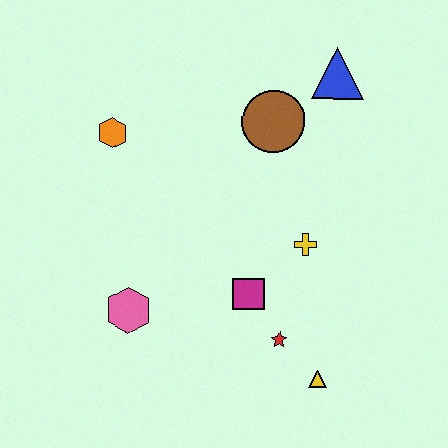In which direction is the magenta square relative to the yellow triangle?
The magenta square is above the yellow triangle.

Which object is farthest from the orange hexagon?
The yellow triangle is farthest from the orange hexagon.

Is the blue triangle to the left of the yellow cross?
No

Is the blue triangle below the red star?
No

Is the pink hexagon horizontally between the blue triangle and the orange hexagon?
Yes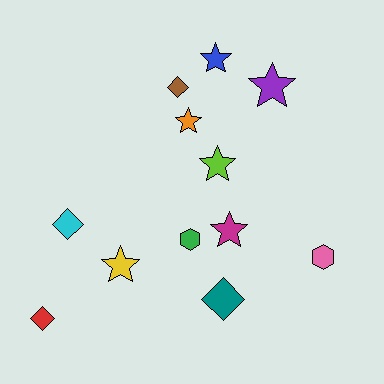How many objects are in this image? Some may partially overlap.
There are 12 objects.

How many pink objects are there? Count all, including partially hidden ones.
There is 1 pink object.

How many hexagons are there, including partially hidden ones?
There are 2 hexagons.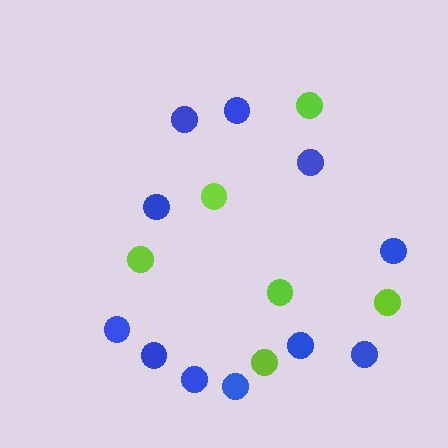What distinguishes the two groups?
There are 2 groups: one group of blue circles (11) and one group of lime circles (6).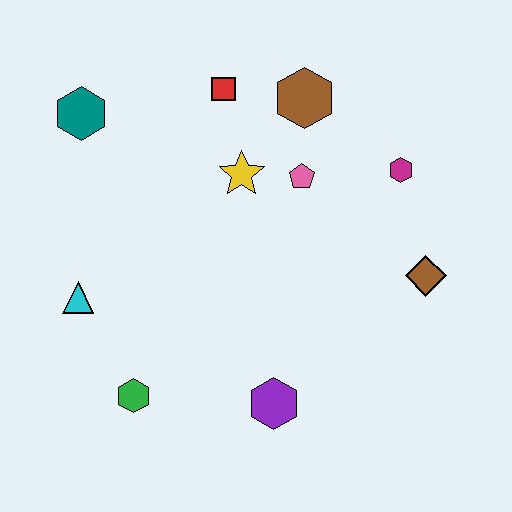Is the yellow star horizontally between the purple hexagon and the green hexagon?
Yes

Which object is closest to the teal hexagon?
The red square is closest to the teal hexagon.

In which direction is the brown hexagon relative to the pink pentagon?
The brown hexagon is above the pink pentagon.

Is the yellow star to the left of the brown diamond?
Yes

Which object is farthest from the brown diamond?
The teal hexagon is farthest from the brown diamond.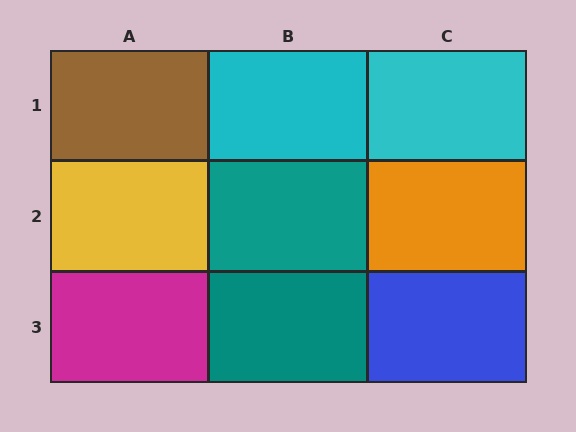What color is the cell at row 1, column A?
Brown.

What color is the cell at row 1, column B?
Cyan.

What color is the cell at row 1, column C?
Cyan.